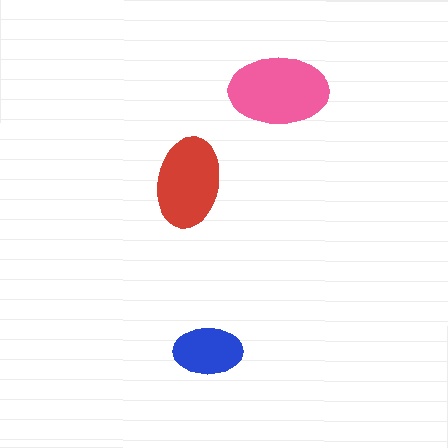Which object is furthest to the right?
The pink ellipse is rightmost.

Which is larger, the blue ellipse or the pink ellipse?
The pink one.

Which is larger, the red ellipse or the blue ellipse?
The red one.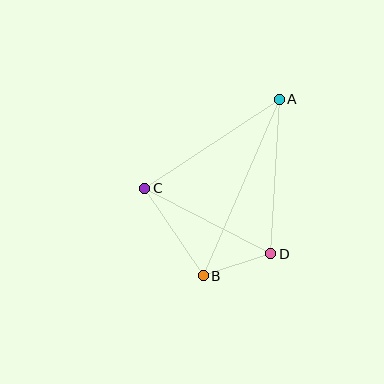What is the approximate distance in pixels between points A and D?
The distance between A and D is approximately 155 pixels.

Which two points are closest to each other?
Points B and D are closest to each other.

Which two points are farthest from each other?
Points A and B are farthest from each other.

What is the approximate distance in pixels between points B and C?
The distance between B and C is approximately 105 pixels.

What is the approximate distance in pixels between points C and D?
The distance between C and D is approximately 142 pixels.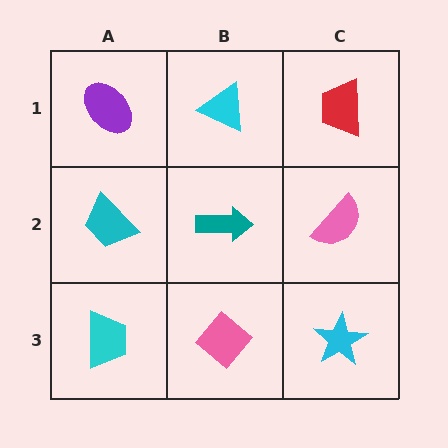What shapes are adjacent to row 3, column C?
A pink semicircle (row 2, column C), a pink diamond (row 3, column B).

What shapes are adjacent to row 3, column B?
A teal arrow (row 2, column B), a cyan trapezoid (row 3, column A), a cyan star (row 3, column C).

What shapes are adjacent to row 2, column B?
A cyan triangle (row 1, column B), a pink diamond (row 3, column B), a cyan trapezoid (row 2, column A), a pink semicircle (row 2, column C).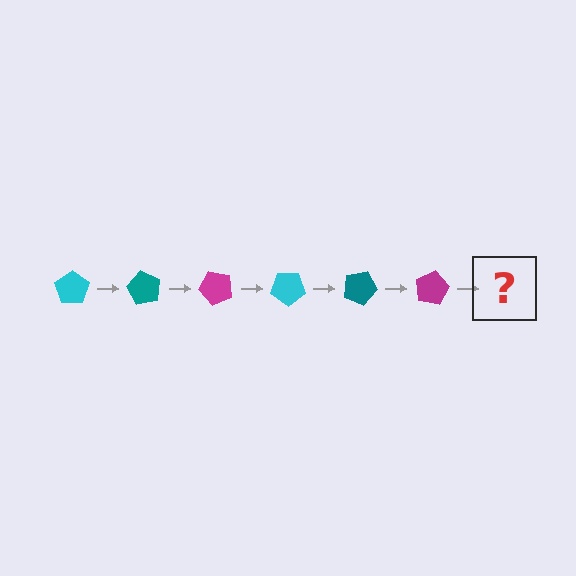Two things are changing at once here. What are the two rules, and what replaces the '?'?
The two rules are that it rotates 60 degrees each step and the color cycles through cyan, teal, and magenta. The '?' should be a cyan pentagon, rotated 360 degrees from the start.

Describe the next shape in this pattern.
It should be a cyan pentagon, rotated 360 degrees from the start.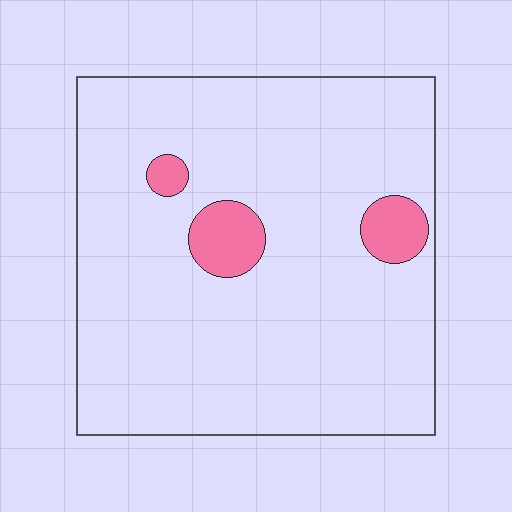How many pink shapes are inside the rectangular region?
3.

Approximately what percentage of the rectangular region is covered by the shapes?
Approximately 10%.